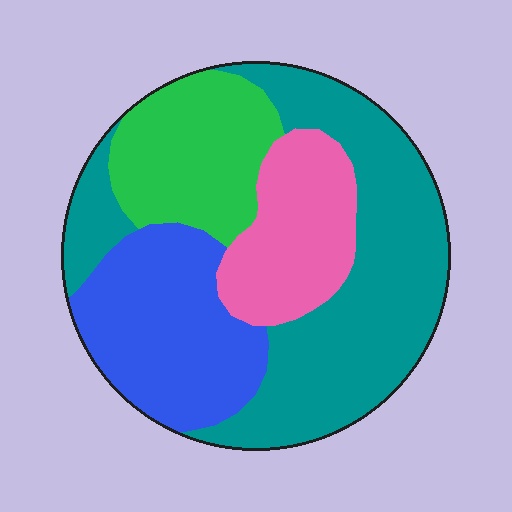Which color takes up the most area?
Teal, at roughly 40%.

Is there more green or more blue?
Blue.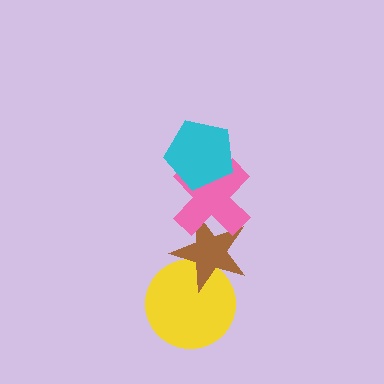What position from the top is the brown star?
The brown star is 3rd from the top.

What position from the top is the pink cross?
The pink cross is 2nd from the top.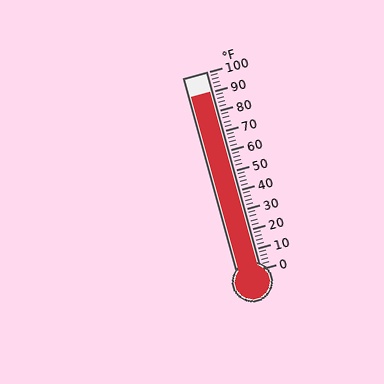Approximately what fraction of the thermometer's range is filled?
The thermometer is filled to approximately 90% of its range.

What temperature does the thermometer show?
The thermometer shows approximately 90°F.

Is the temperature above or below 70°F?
The temperature is above 70°F.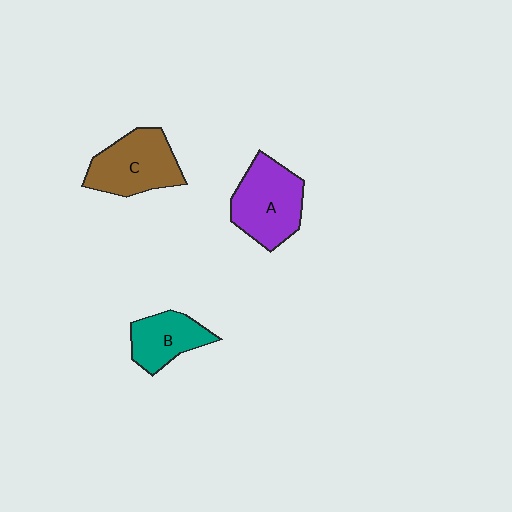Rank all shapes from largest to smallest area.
From largest to smallest: A (purple), C (brown), B (teal).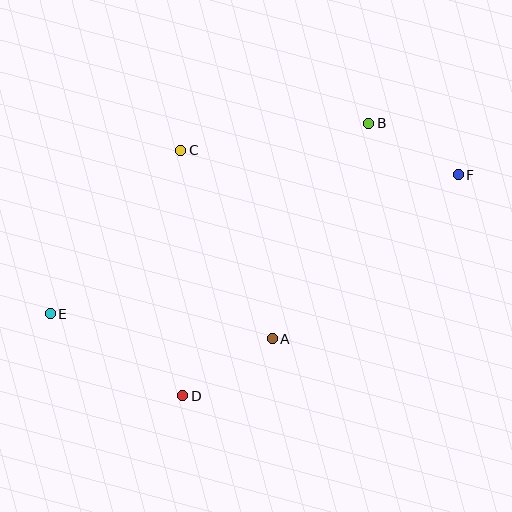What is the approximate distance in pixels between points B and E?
The distance between B and E is approximately 371 pixels.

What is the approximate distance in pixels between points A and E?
The distance between A and E is approximately 223 pixels.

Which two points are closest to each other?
Points B and F are closest to each other.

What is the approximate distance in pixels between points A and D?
The distance between A and D is approximately 106 pixels.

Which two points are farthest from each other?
Points E and F are farthest from each other.